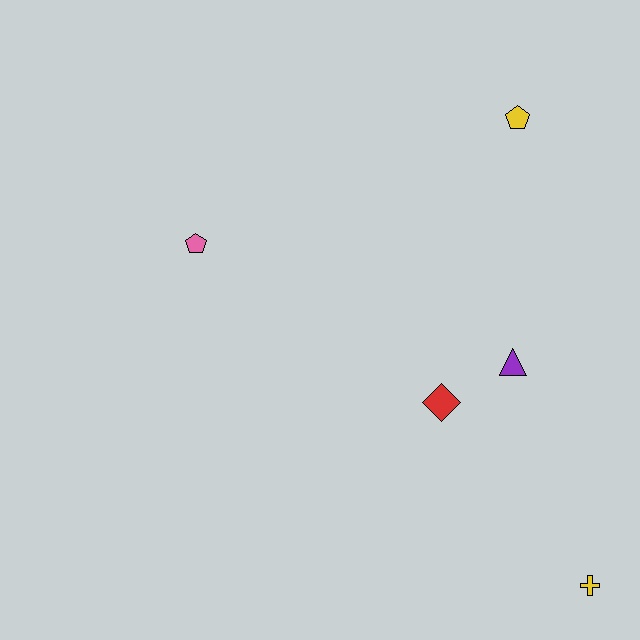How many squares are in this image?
There are no squares.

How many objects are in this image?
There are 5 objects.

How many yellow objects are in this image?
There are 2 yellow objects.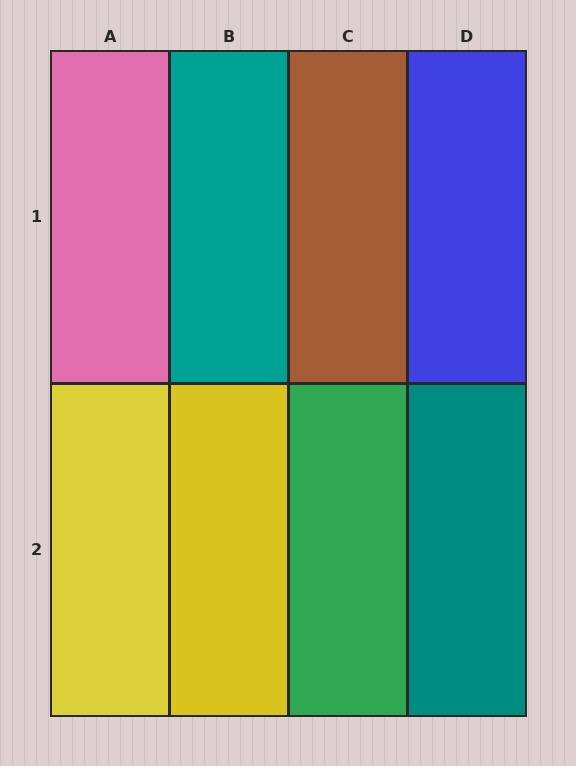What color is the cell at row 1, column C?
Brown.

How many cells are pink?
1 cell is pink.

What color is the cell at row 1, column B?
Teal.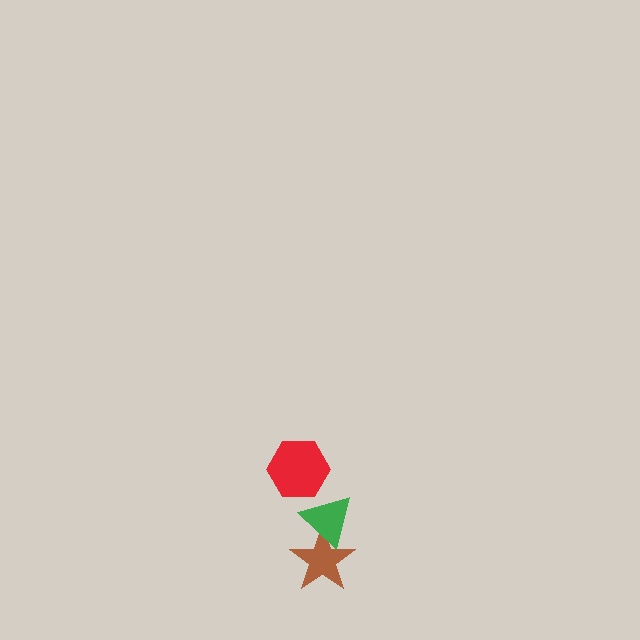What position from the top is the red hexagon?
The red hexagon is 1st from the top.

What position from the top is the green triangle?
The green triangle is 2nd from the top.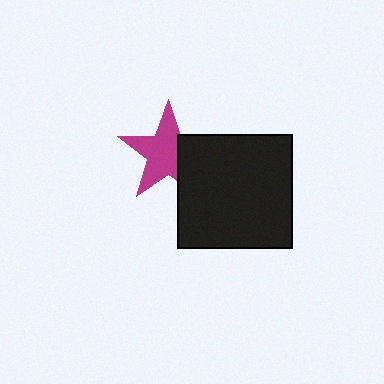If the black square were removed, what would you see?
You would see the complete magenta star.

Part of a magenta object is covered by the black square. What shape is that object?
It is a star.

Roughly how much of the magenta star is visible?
Most of it is visible (roughly 68%).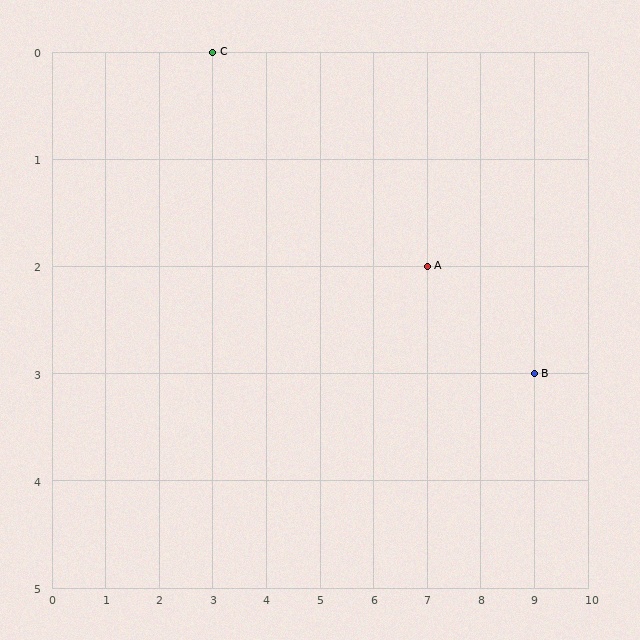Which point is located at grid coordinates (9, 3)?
Point B is at (9, 3).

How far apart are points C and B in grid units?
Points C and B are 6 columns and 3 rows apart (about 6.7 grid units diagonally).